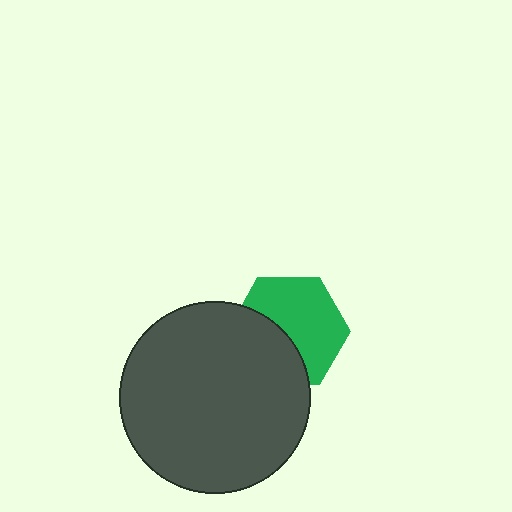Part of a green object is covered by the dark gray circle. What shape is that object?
It is a hexagon.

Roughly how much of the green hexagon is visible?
About half of it is visible (roughly 60%).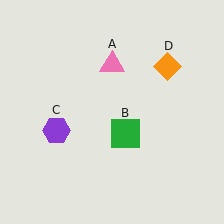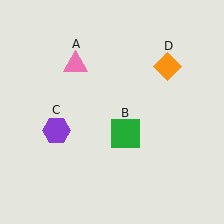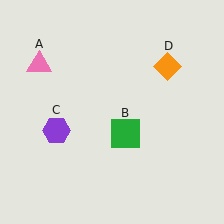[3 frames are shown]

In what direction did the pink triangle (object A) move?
The pink triangle (object A) moved left.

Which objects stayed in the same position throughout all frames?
Green square (object B) and purple hexagon (object C) and orange diamond (object D) remained stationary.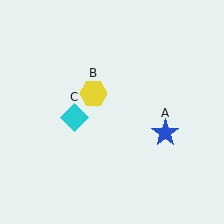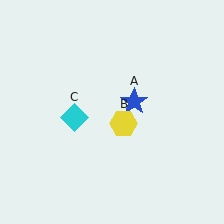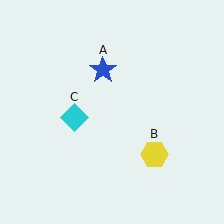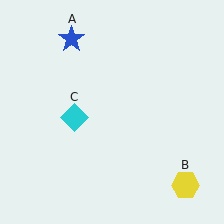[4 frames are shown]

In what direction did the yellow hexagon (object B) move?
The yellow hexagon (object B) moved down and to the right.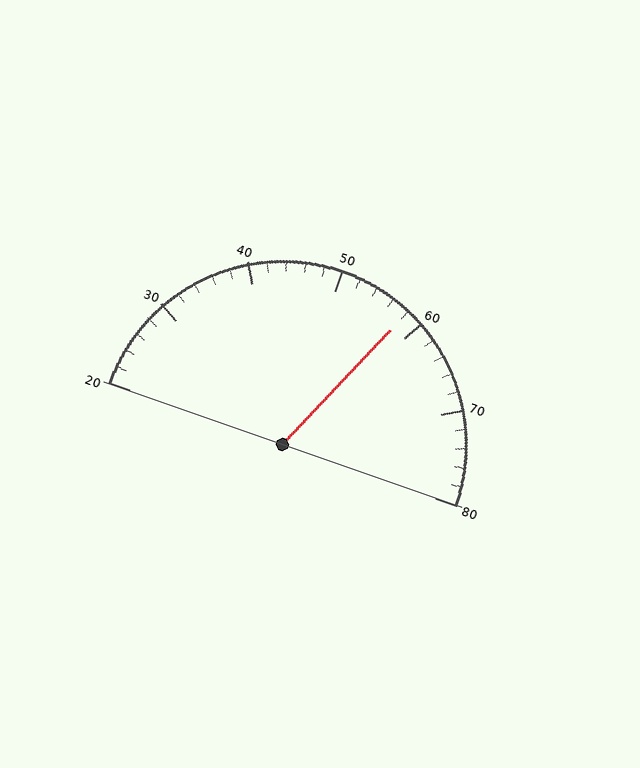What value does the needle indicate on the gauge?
The needle indicates approximately 58.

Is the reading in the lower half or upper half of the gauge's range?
The reading is in the upper half of the range (20 to 80).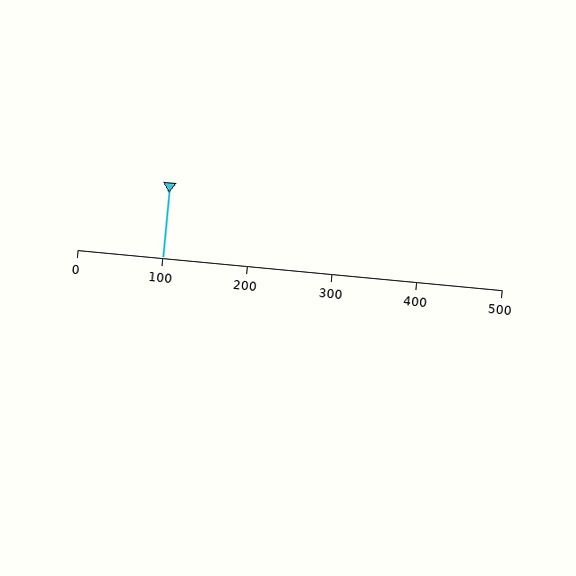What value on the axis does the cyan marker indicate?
The marker indicates approximately 100.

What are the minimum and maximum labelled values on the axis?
The axis runs from 0 to 500.